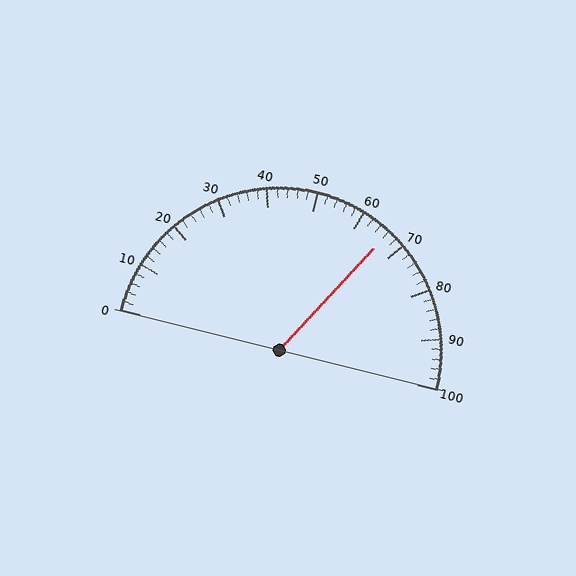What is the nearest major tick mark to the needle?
The nearest major tick mark is 70.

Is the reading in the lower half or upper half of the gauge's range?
The reading is in the upper half of the range (0 to 100).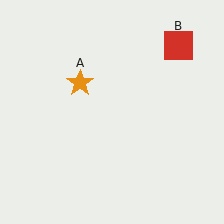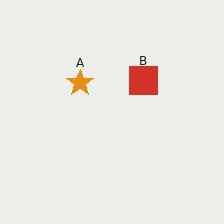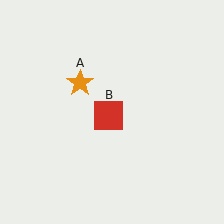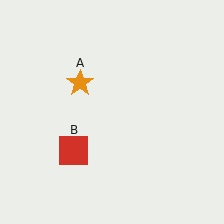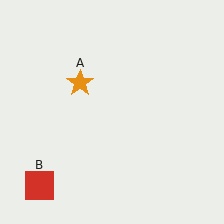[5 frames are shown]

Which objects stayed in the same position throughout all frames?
Orange star (object A) remained stationary.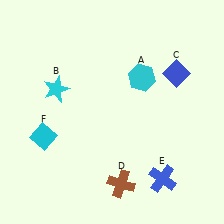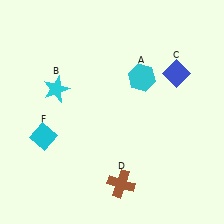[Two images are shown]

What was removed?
The blue cross (E) was removed in Image 2.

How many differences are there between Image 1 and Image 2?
There is 1 difference between the two images.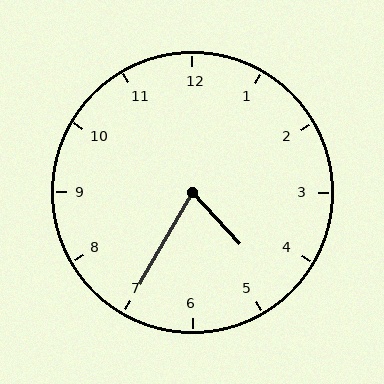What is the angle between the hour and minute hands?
Approximately 72 degrees.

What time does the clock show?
4:35.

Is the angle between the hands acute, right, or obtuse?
It is acute.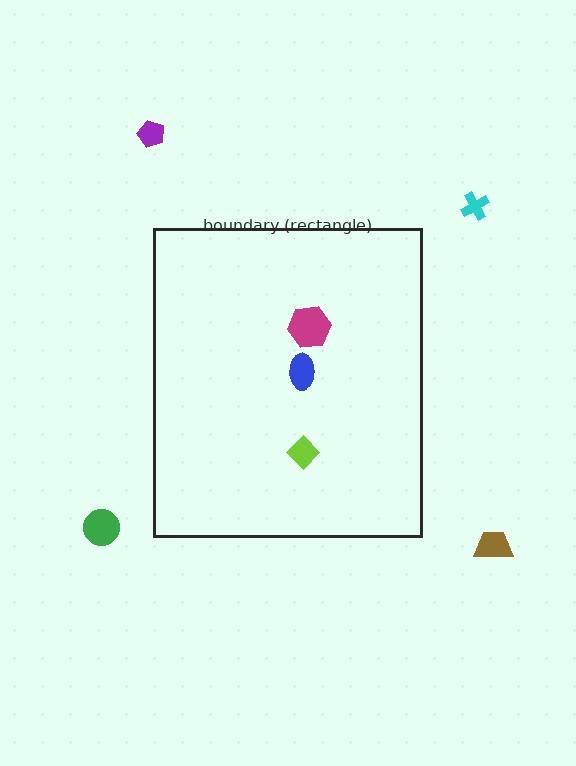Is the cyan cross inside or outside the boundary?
Outside.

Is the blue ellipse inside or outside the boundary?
Inside.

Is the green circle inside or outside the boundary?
Outside.